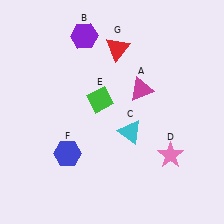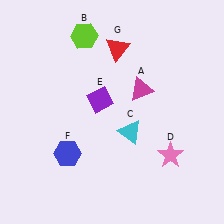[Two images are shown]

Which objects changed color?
B changed from purple to lime. E changed from green to purple.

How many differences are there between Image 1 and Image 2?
There are 2 differences between the two images.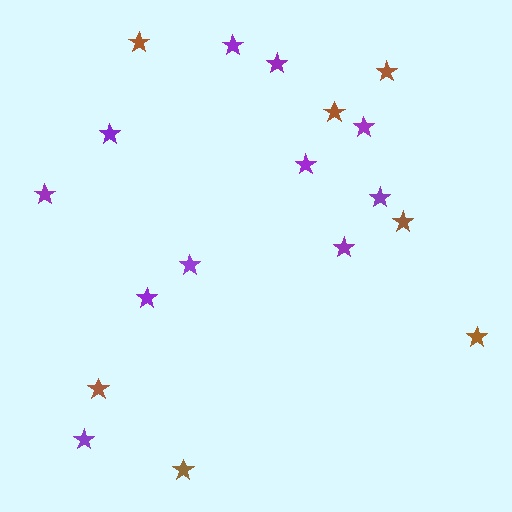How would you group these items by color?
There are 2 groups: one group of purple stars (11) and one group of brown stars (7).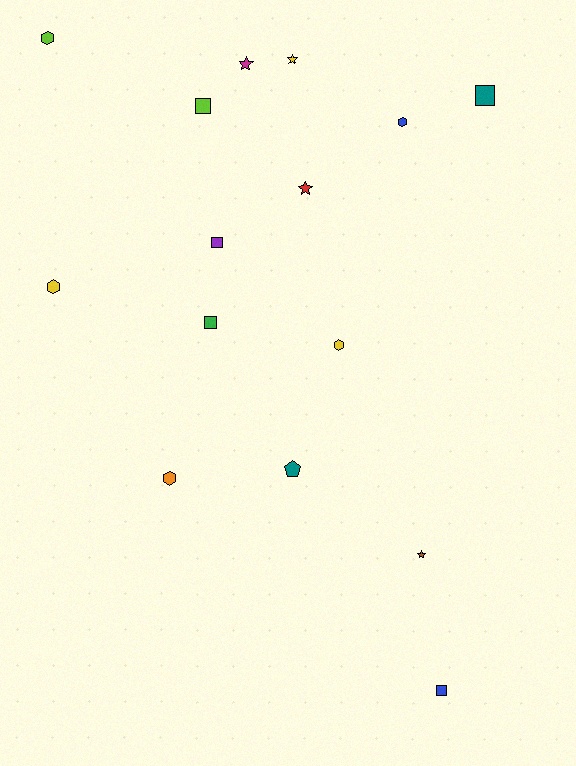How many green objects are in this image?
There is 1 green object.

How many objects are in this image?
There are 15 objects.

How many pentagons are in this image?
There is 1 pentagon.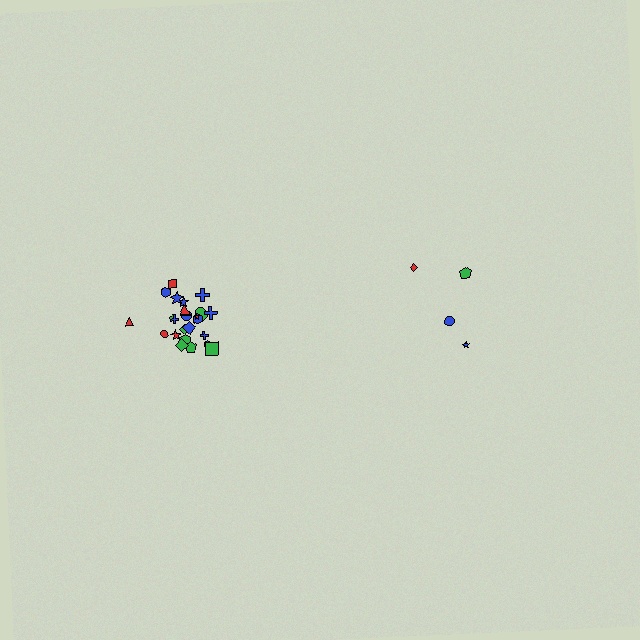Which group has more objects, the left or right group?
The left group.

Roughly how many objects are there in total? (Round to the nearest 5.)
Roughly 30 objects in total.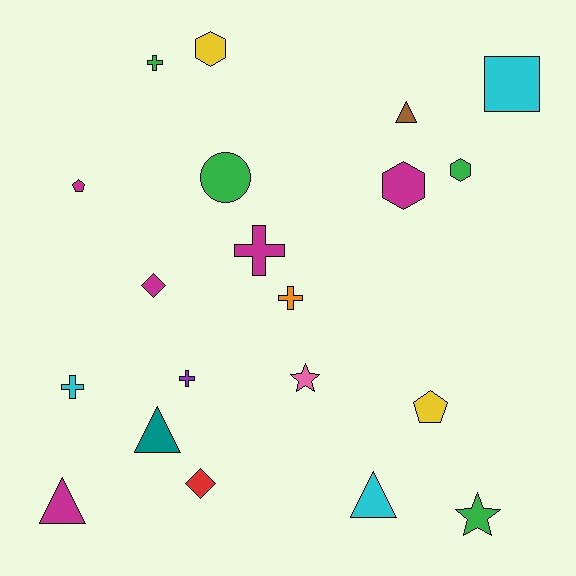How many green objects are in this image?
There are 4 green objects.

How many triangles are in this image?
There are 4 triangles.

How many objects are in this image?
There are 20 objects.